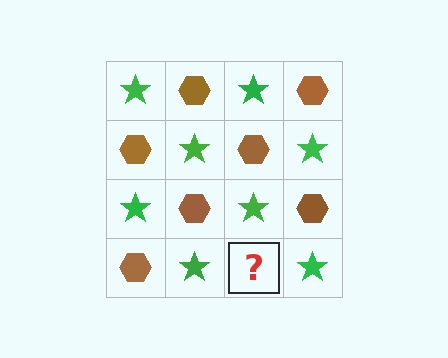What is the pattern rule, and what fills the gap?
The rule is that it alternates green star and brown hexagon in a checkerboard pattern. The gap should be filled with a brown hexagon.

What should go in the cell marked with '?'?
The missing cell should contain a brown hexagon.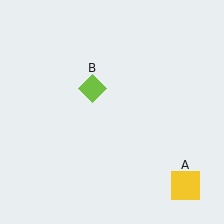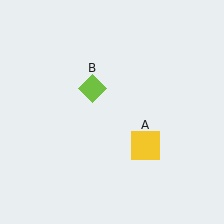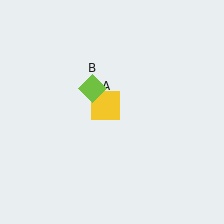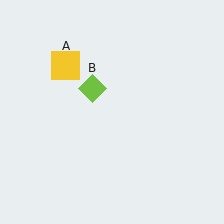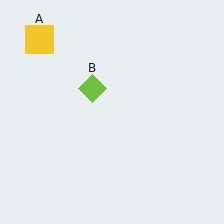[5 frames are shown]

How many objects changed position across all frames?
1 object changed position: yellow square (object A).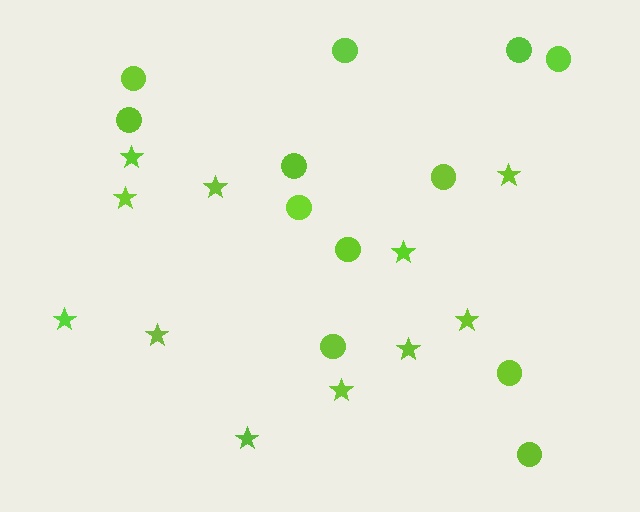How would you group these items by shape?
There are 2 groups: one group of stars (11) and one group of circles (12).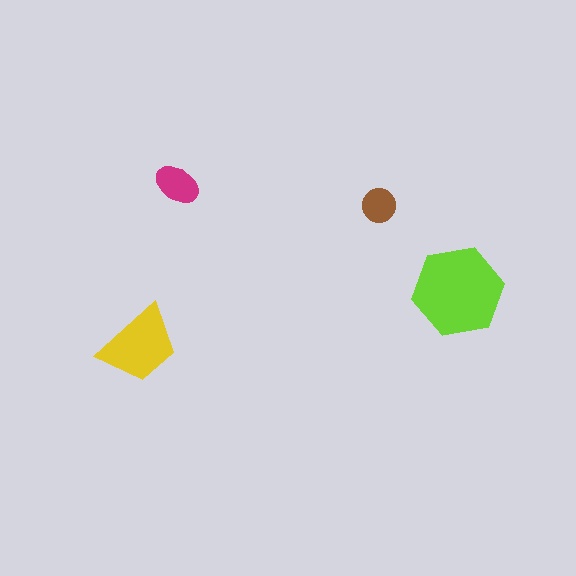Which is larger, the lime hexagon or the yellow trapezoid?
The lime hexagon.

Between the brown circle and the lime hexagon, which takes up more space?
The lime hexagon.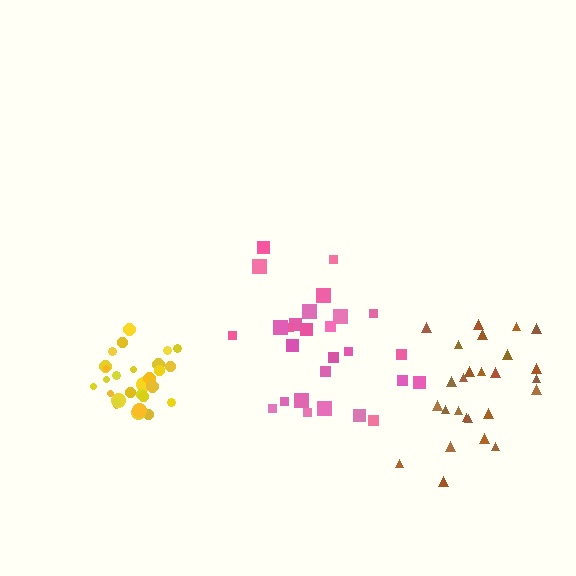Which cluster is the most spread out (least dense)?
Brown.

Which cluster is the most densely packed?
Yellow.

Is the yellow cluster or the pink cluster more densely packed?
Yellow.